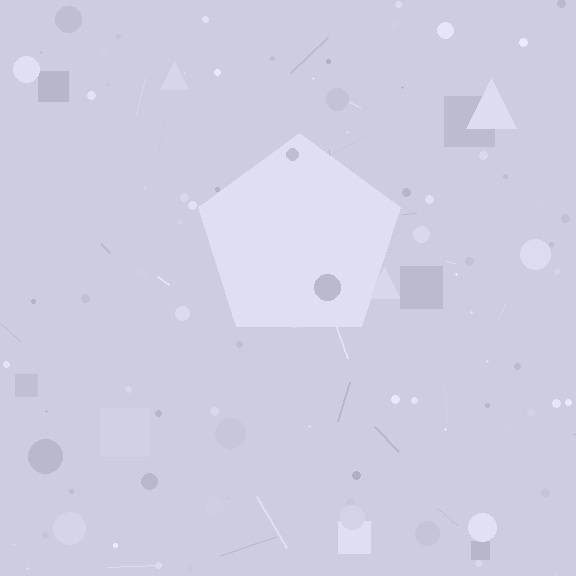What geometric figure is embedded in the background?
A pentagon is embedded in the background.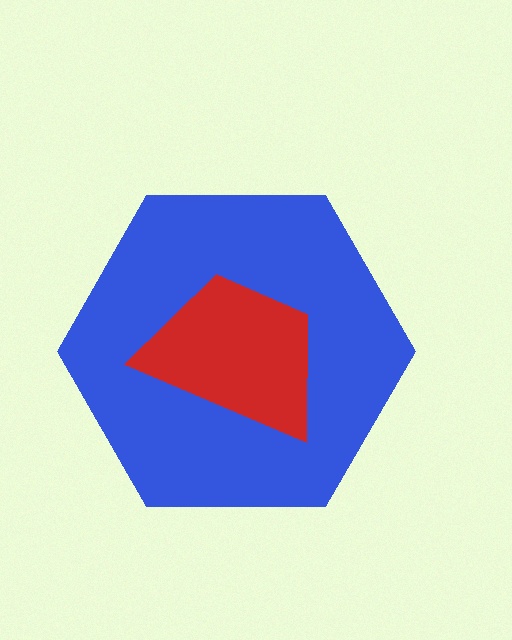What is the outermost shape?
The blue hexagon.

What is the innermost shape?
The red trapezoid.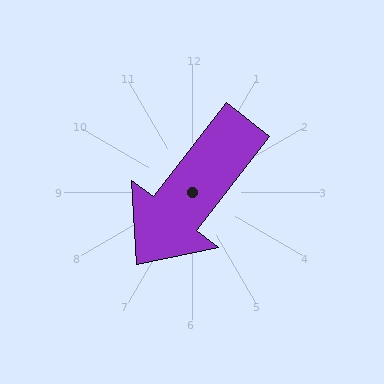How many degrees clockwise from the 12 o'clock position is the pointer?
Approximately 218 degrees.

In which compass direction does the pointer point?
Southwest.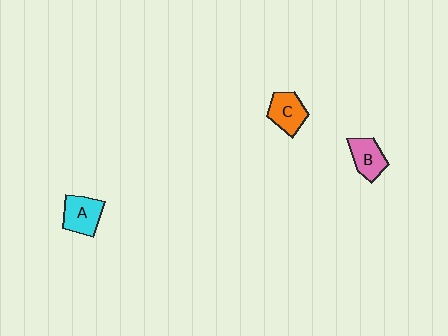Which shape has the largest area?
Shape A (cyan).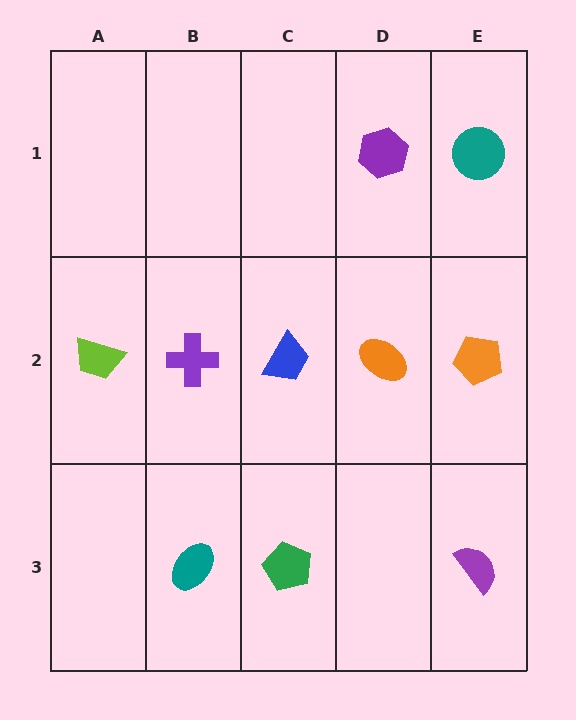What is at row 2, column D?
An orange ellipse.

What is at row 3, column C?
A green pentagon.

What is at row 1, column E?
A teal circle.